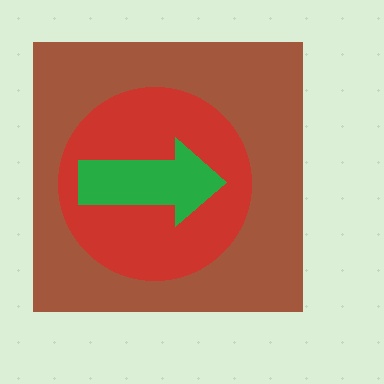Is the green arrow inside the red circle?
Yes.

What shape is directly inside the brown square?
The red circle.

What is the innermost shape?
The green arrow.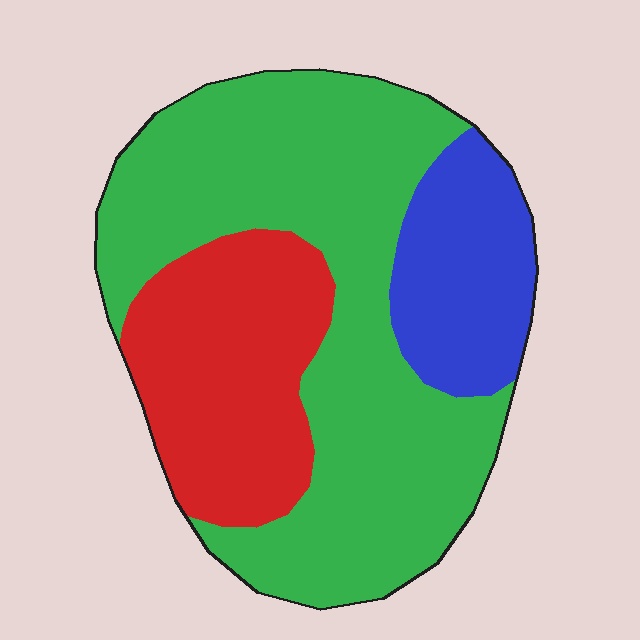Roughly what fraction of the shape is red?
Red covers 26% of the shape.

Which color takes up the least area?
Blue, at roughly 15%.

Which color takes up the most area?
Green, at roughly 60%.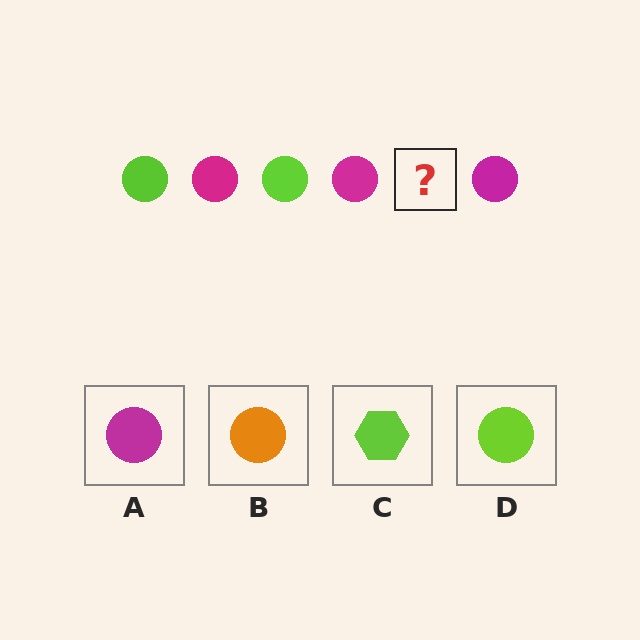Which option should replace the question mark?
Option D.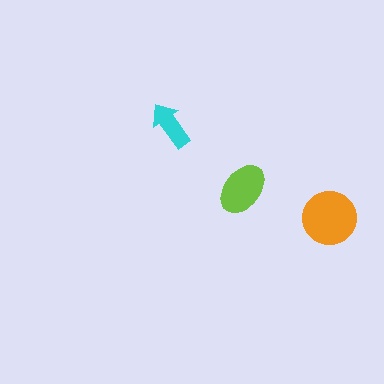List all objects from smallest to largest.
The cyan arrow, the lime ellipse, the orange circle.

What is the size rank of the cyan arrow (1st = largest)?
3rd.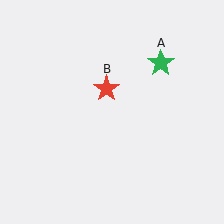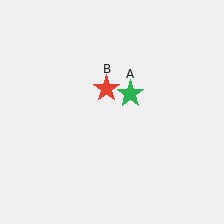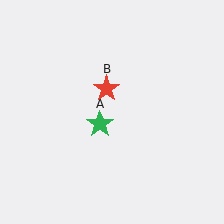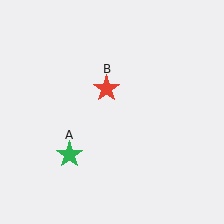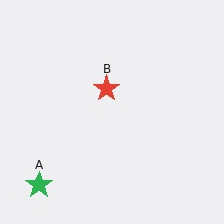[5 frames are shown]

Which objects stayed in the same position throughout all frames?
Red star (object B) remained stationary.